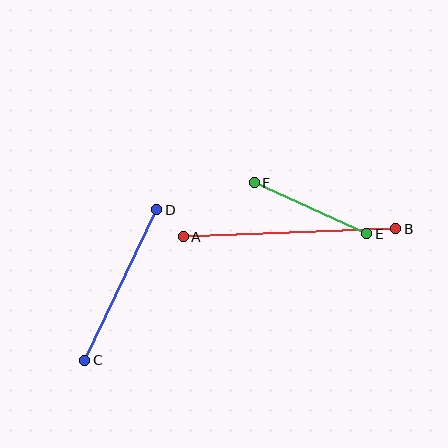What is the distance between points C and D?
The distance is approximately 167 pixels.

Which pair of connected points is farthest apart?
Points A and B are farthest apart.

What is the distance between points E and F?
The distance is approximately 123 pixels.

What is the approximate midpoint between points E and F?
The midpoint is at approximately (310, 208) pixels.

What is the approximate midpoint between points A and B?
The midpoint is at approximately (290, 233) pixels.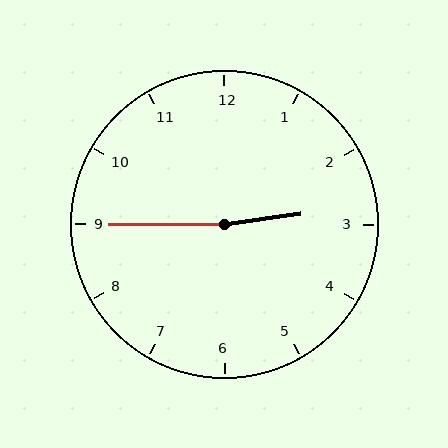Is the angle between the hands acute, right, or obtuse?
It is obtuse.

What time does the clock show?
2:45.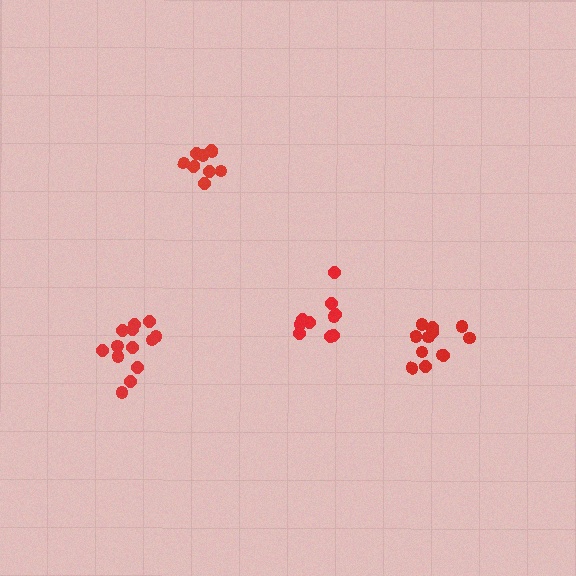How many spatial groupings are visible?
There are 4 spatial groupings.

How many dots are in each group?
Group 1: 12 dots, Group 2: 9 dots, Group 3: 13 dots, Group 4: 10 dots (44 total).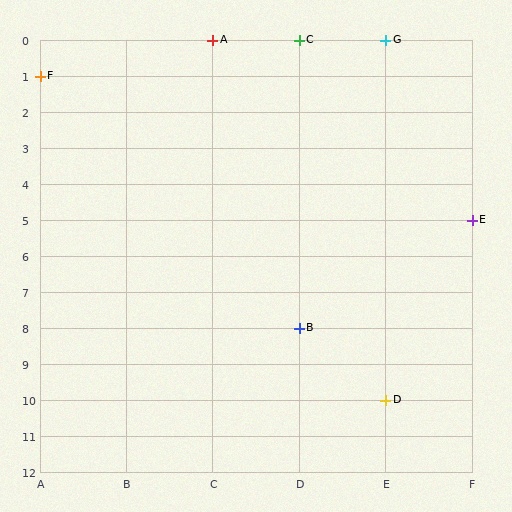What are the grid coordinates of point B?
Point B is at grid coordinates (D, 8).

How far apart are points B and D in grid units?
Points B and D are 1 column and 2 rows apart (about 2.2 grid units diagonally).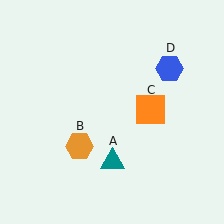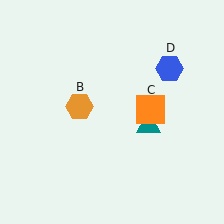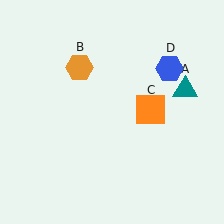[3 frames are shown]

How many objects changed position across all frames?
2 objects changed position: teal triangle (object A), orange hexagon (object B).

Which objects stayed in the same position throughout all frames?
Orange square (object C) and blue hexagon (object D) remained stationary.